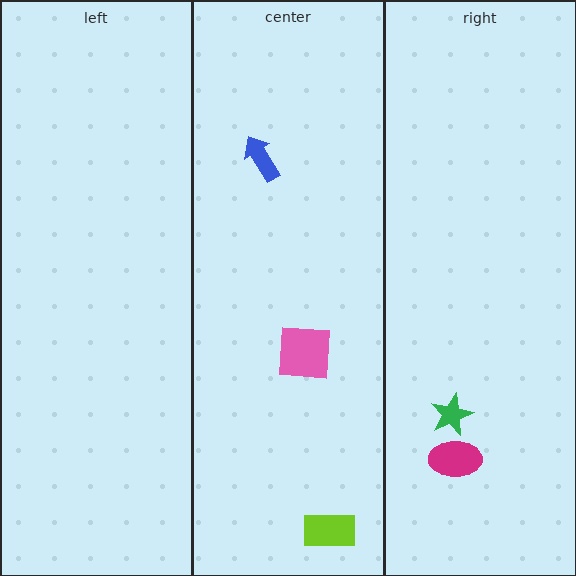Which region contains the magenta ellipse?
The right region.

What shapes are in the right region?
The magenta ellipse, the green star.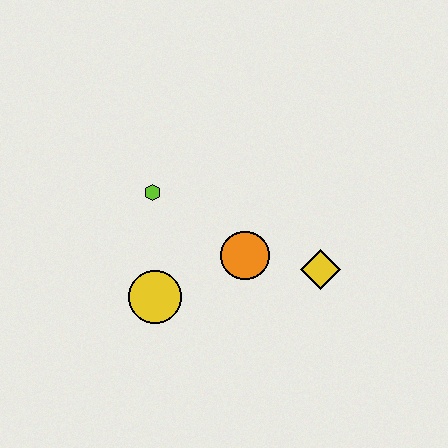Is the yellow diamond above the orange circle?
No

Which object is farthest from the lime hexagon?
The yellow diamond is farthest from the lime hexagon.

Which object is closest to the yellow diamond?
The orange circle is closest to the yellow diamond.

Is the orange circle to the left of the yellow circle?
No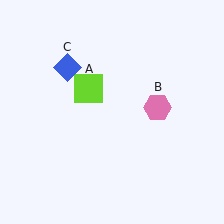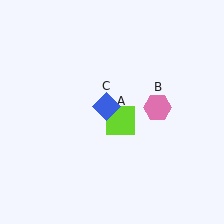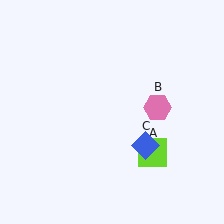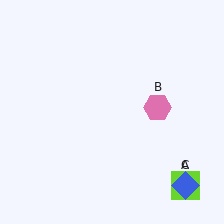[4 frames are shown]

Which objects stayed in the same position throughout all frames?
Pink hexagon (object B) remained stationary.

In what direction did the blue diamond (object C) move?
The blue diamond (object C) moved down and to the right.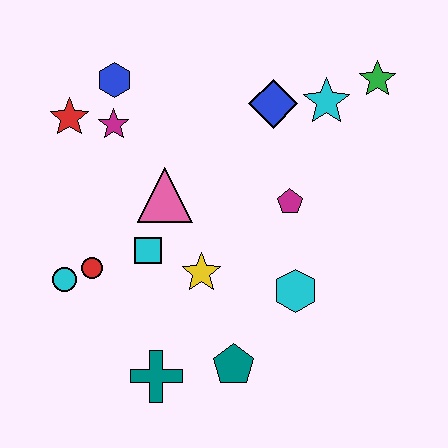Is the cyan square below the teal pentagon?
No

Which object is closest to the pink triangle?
The cyan square is closest to the pink triangle.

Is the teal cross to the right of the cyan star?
No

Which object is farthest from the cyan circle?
The green star is farthest from the cyan circle.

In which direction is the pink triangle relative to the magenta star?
The pink triangle is below the magenta star.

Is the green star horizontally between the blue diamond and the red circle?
No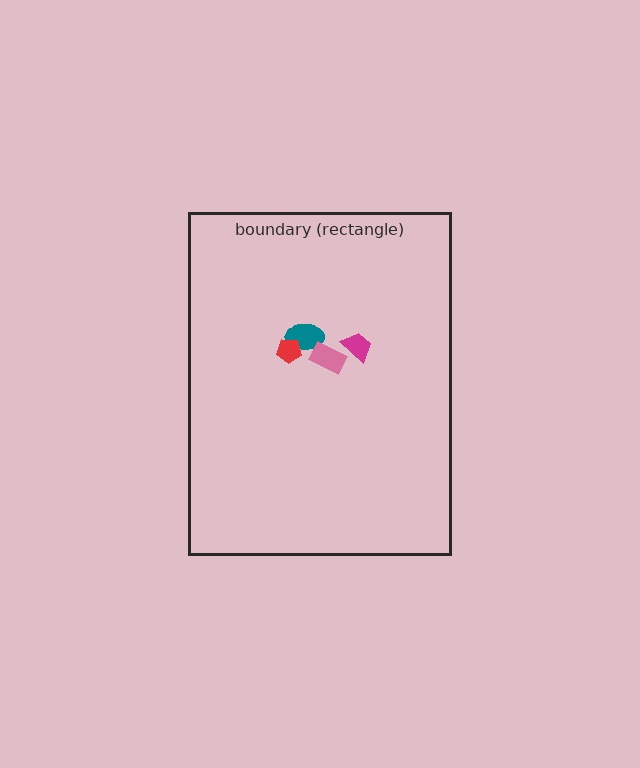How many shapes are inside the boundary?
4 inside, 0 outside.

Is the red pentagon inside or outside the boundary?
Inside.